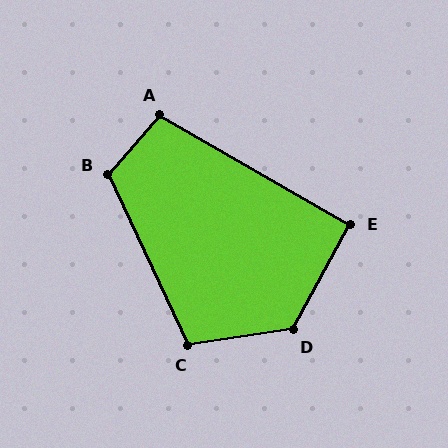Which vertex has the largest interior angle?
D, at approximately 127 degrees.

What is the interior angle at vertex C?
Approximately 107 degrees (obtuse).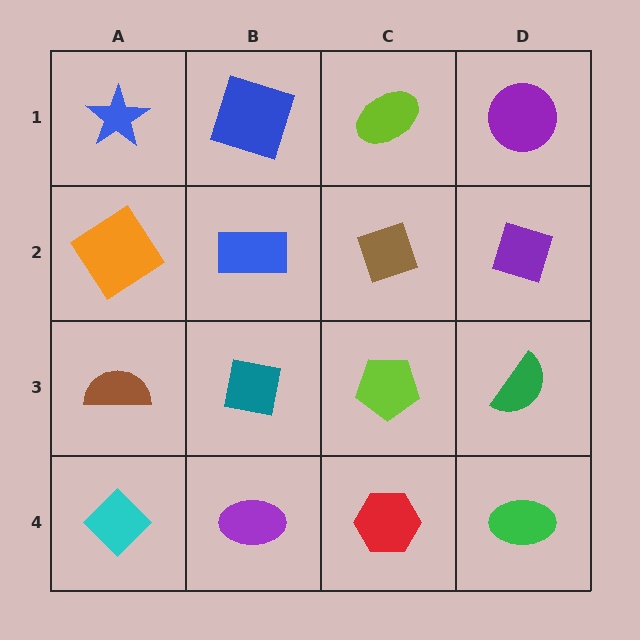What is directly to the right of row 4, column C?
A green ellipse.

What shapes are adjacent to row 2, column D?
A purple circle (row 1, column D), a green semicircle (row 3, column D), a brown diamond (row 2, column C).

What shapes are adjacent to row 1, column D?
A purple diamond (row 2, column D), a lime ellipse (row 1, column C).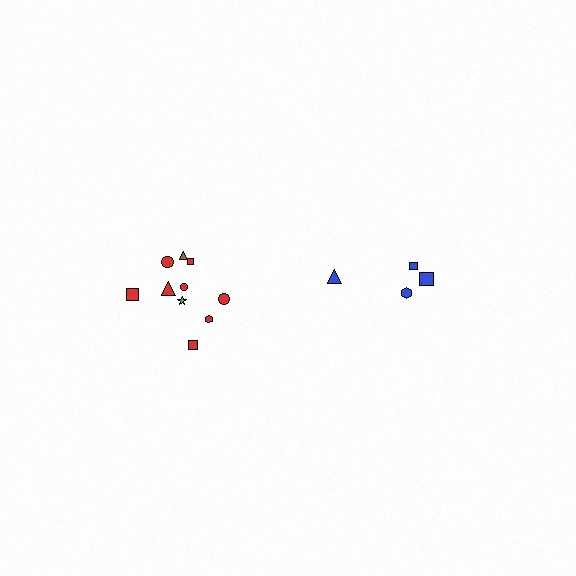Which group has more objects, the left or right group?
The left group.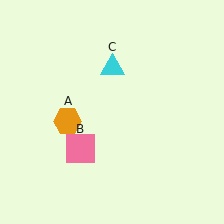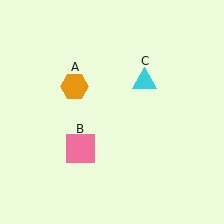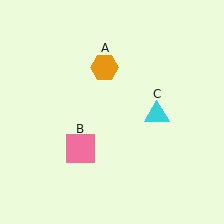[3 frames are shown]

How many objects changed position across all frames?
2 objects changed position: orange hexagon (object A), cyan triangle (object C).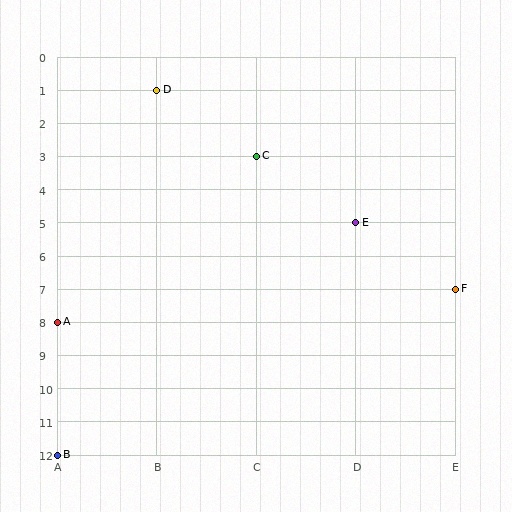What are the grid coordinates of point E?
Point E is at grid coordinates (D, 5).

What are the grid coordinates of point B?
Point B is at grid coordinates (A, 12).